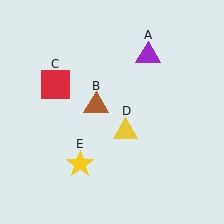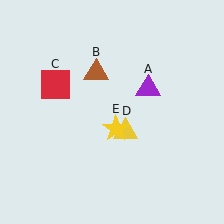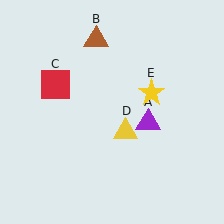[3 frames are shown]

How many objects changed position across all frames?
3 objects changed position: purple triangle (object A), brown triangle (object B), yellow star (object E).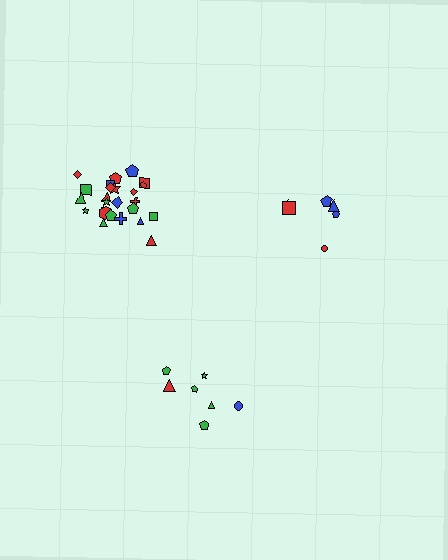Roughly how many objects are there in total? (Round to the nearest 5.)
Roughly 40 objects in total.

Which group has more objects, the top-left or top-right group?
The top-left group.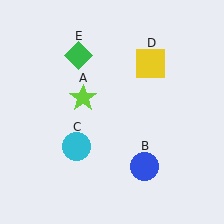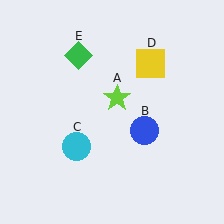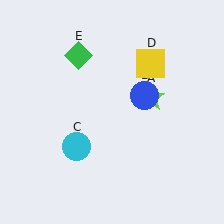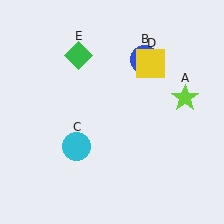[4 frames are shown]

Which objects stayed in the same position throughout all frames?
Cyan circle (object C) and yellow square (object D) and green diamond (object E) remained stationary.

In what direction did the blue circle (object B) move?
The blue circle (object B) moved up.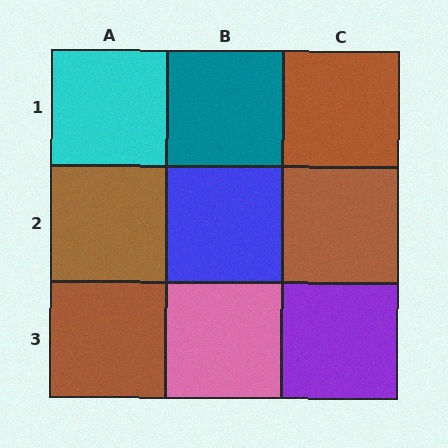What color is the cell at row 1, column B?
Teal.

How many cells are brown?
4 cells are brown.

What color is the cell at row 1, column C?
Brown.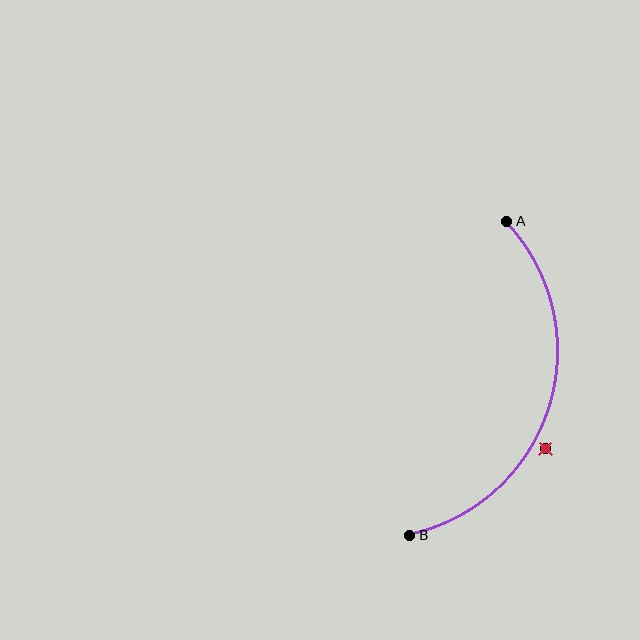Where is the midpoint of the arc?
The arc midpoint is the point on the curve farthest from the straight line joining A and B. It sits to the right of that line.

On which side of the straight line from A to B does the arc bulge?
The arc bulges to the right of the straight line connecting A and B.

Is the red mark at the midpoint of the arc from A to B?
No — the red mark does not lie on the arc at all. It sits slightly outside the curve.